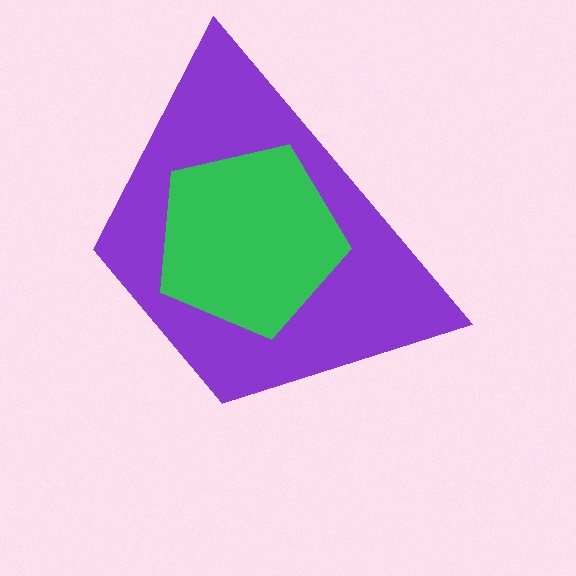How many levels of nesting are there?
2.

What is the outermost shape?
The purple trapezoid.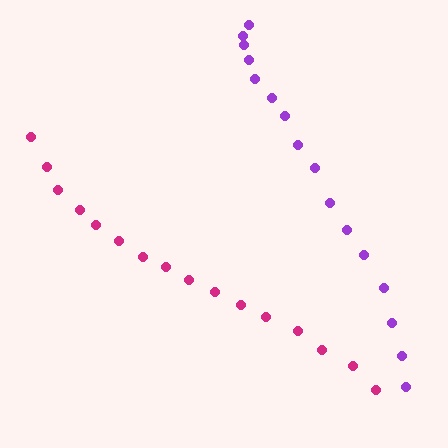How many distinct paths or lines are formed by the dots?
There are 2 distinct paths.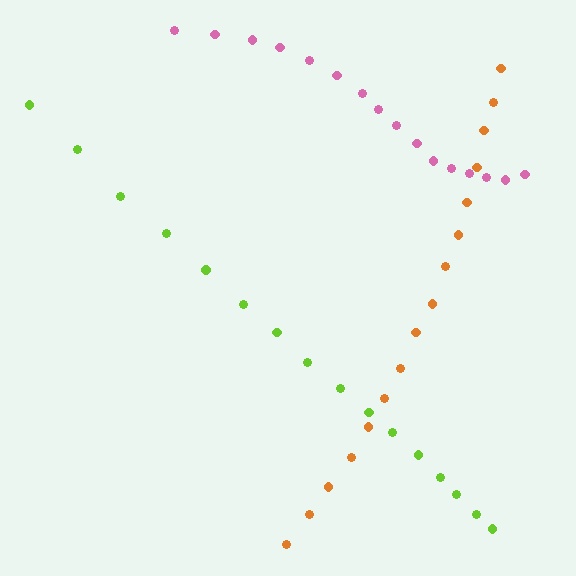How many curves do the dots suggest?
There are 3 distinct paths.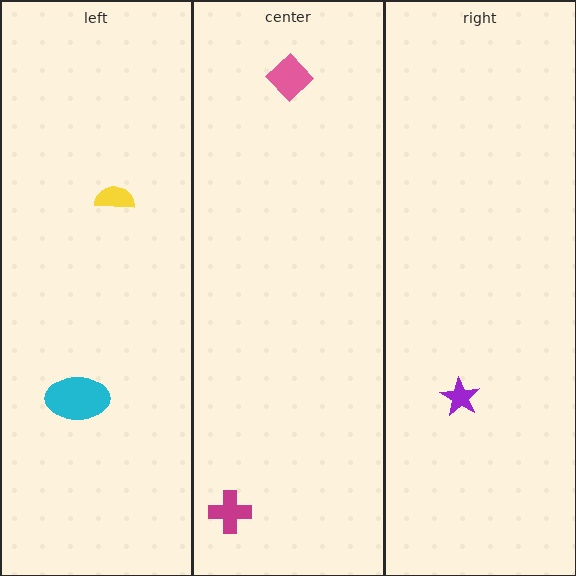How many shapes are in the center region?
2.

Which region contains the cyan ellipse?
The left region.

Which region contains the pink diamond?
The center region.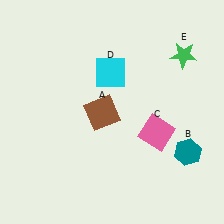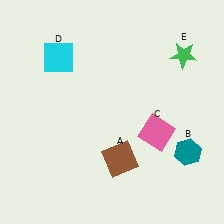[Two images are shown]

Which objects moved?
The objects that moved are: the brown square (A), the cyan square (D).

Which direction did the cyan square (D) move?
The cyan square (D) moved left.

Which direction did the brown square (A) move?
The brown square (A) moved down.